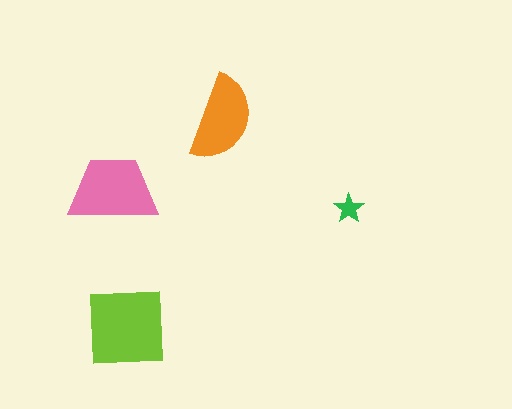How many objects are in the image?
There are 4 objects in the image.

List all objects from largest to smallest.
The lime square, the pink trapezoid, the orange semicircle, the green star.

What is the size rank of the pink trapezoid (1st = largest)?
2nd.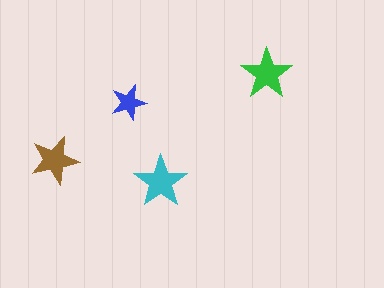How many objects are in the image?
There are 4 objects in the image.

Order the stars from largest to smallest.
the cyan one, the green one, the brown one, the blue one.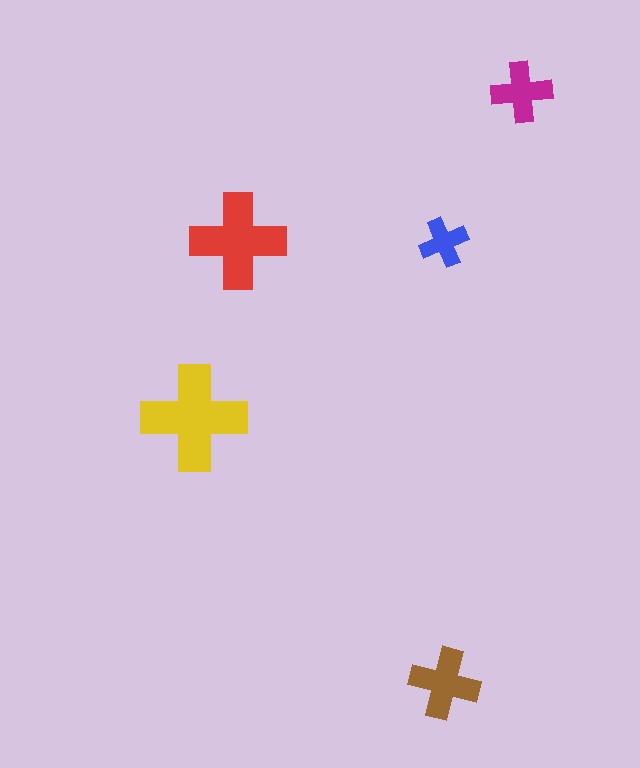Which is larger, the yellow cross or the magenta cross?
The yellow one.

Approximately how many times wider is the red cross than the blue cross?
About 2 times wider.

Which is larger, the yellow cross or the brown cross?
The yellow one.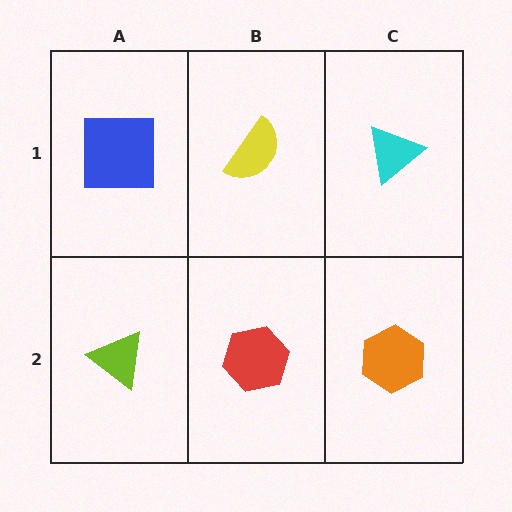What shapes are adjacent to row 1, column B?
A red hexagon (row 2, column B), a blue square (row 1, column A), a cyan triangle (row 1, column C).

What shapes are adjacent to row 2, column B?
A yellow semicircle (row 1, column B), a lime triangle (row 2, column A), an orange hexagon (row 2, column C).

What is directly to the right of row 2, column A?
A red hexagon.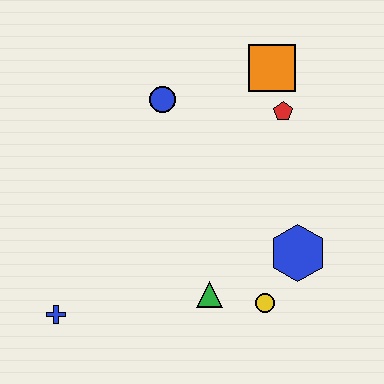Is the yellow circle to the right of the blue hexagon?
No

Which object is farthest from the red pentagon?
The blue cross is farthest from the red pentagon.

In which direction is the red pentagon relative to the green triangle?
The red pentagon is above the green triangle.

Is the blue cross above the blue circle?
No